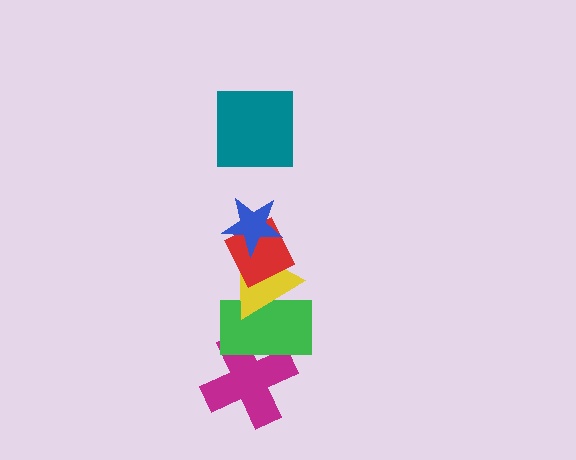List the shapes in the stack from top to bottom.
From top to bottom: the teal square, the blue star, the red diamond, the yellow triangle, the green rectangle, the magenta cross.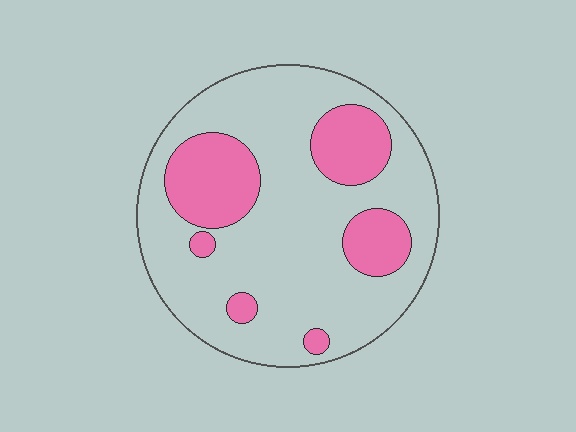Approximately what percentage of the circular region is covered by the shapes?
Approximately 25%.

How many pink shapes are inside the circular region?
6.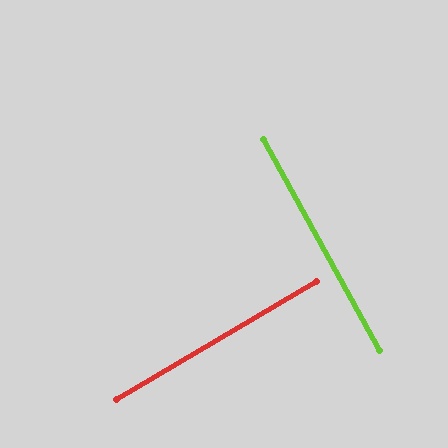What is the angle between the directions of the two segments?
Approximately 89 degrees.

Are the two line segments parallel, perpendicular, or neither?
Perpendicular — they meet at approximately 89°.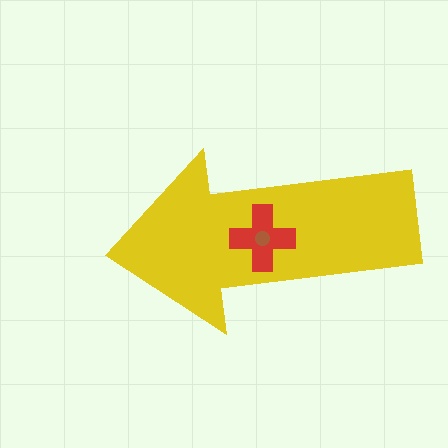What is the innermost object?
The brown circle.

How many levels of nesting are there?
3.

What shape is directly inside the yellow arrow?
The red cross.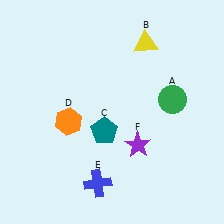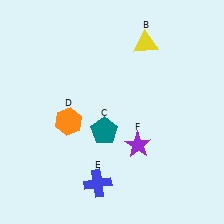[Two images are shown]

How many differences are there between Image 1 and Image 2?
There is 1 difference between the two images.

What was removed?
The green circle (A) was removed in Image 2.